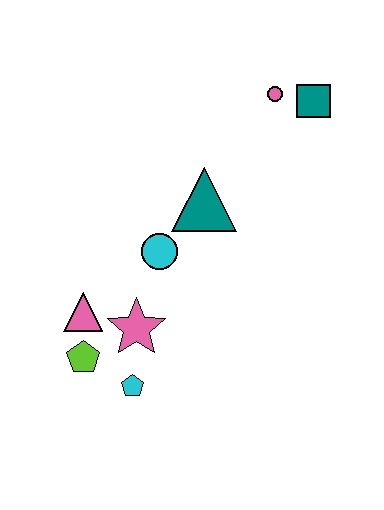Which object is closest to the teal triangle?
The cyan circle is closest to the teal triangle.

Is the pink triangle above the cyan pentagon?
Yes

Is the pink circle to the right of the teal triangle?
Yes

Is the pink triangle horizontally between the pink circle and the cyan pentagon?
No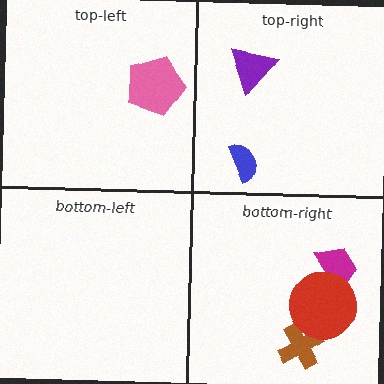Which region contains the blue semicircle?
The top-right region.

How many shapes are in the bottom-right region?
3.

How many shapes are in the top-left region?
1.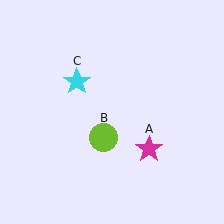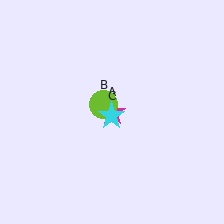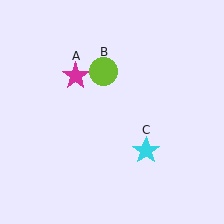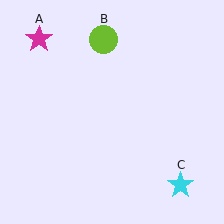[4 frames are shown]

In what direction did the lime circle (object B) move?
The lime circle (object B) moved up.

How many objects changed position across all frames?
3 objects changed position: magenta star (object A), lime circle (object B), cyan star (object C).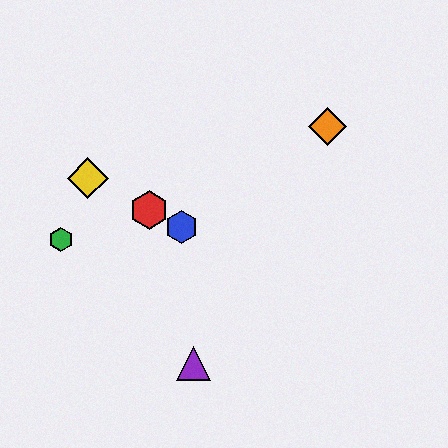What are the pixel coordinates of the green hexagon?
The green hexagon is at (61, 240).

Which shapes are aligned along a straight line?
The red hexagon, the blue hexagon, the yellow diamond are aligned along a straight line.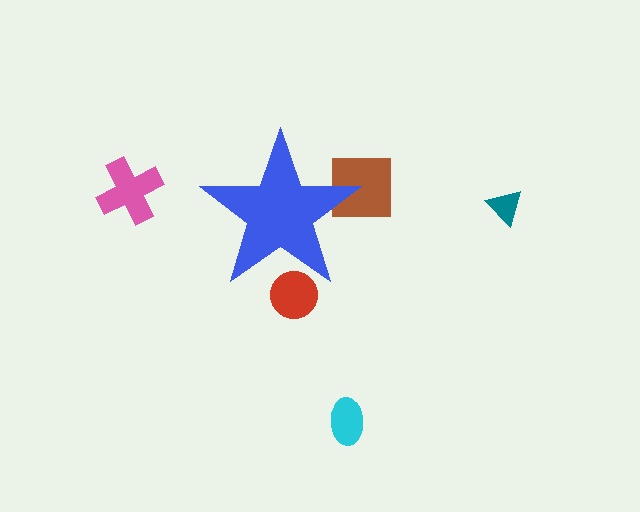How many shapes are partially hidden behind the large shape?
2 shapes are partially hidden.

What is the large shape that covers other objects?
A blue star.